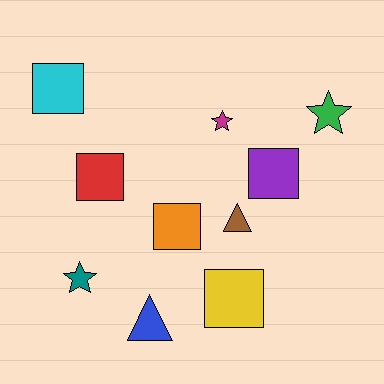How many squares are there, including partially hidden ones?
There are 5 squares.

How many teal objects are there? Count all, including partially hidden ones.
There is 1 teal object.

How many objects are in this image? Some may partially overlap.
There are 10 objects.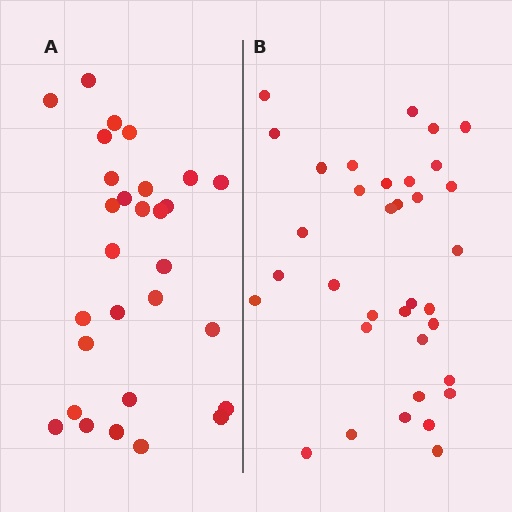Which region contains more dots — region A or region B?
Region B (the right region) has more dots.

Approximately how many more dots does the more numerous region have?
Region B has about 6 more dots than region A.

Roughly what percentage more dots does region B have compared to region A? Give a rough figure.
About 20% more.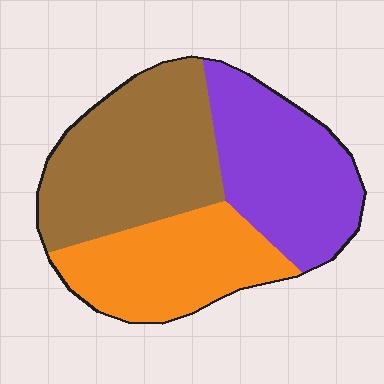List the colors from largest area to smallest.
From largest to smallest: brown, purple, orange.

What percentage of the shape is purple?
Purple takes up between a quarter and a half of the shape.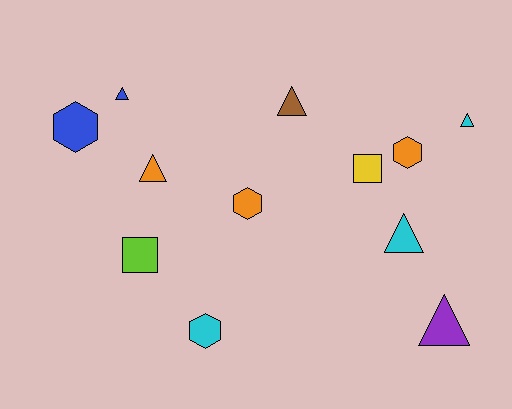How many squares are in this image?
There are 2 squares.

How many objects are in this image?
There are 12 objects.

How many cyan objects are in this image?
There are 3 cyan objects.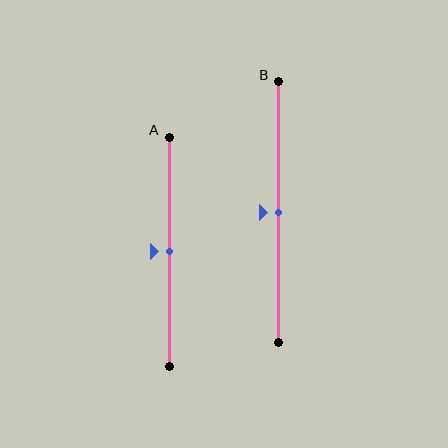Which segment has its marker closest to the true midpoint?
Segment A has its marker closest to the true midpoint.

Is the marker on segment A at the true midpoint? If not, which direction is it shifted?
Yes, the marker on segment A is at the true midpoint.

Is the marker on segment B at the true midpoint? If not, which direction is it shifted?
Yes, the marker on segment B is at the true midpoint.